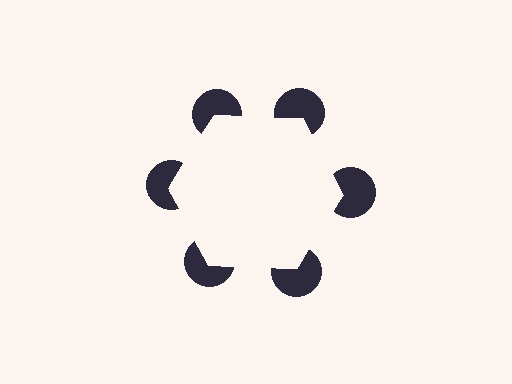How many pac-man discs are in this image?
There are 6 — one at each vertex of the illusory hexagon.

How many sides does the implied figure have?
6 sides.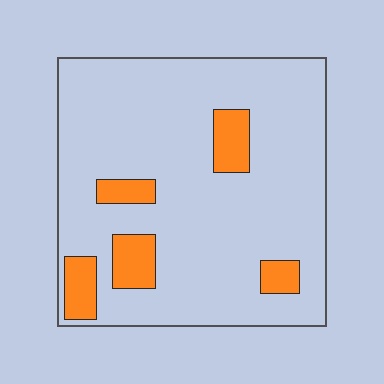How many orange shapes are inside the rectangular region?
5.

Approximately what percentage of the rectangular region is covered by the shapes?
Approximately 15%.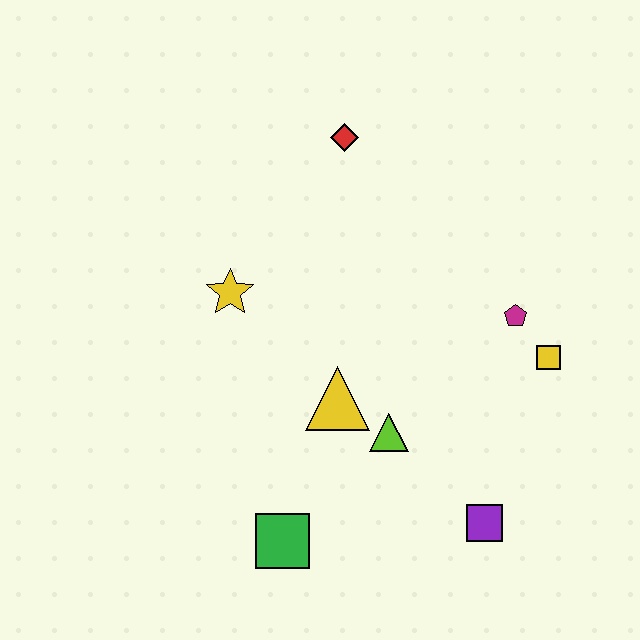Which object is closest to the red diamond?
The yellow star is closest to the red diamond.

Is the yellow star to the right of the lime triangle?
No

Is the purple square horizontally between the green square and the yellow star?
No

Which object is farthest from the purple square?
The red diamond is farthest from the purple square.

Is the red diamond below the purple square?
No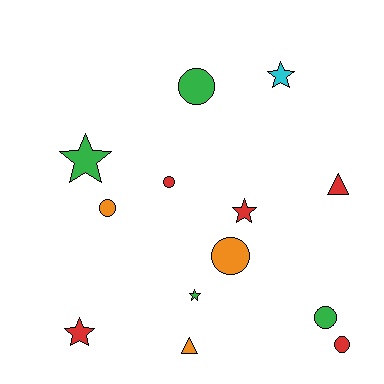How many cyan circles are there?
There are no cyan circles.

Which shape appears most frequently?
Circle, with 6 objects.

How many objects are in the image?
There are 13 objects.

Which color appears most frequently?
Red, with 5 objects.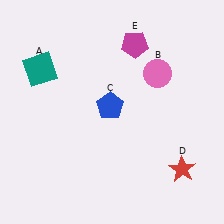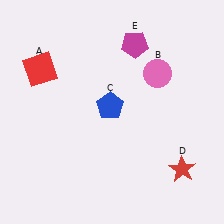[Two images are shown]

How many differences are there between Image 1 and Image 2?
There is 1 difference between the two images.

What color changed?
The square (A) changed from teal in Image 1 to red in Image 2.